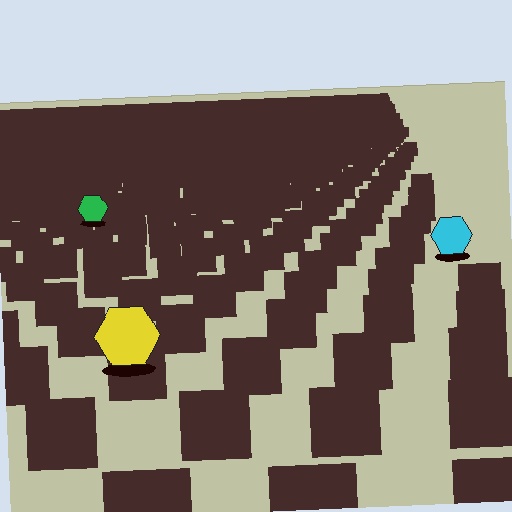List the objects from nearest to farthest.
From nearest to farthest: the yellow hexagon, the cyan hexagon, the green hexagon.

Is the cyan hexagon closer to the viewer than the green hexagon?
Yes. The cyan hexagon is closer — you can tell from the texture gradient: the ground texture is coarser near it.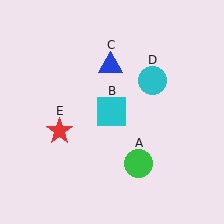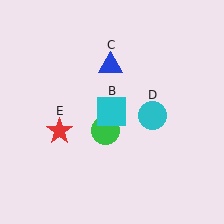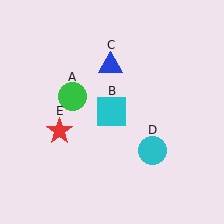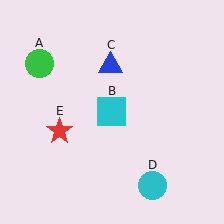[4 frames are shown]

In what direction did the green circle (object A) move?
The green circle (object A) moved up and to the left.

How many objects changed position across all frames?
2 objects changed position: green circle (object A), cyan circle (object D).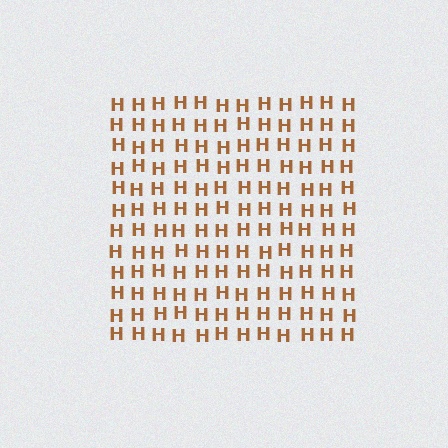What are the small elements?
The small elements are letter H's.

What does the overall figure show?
The overall figure shows a square.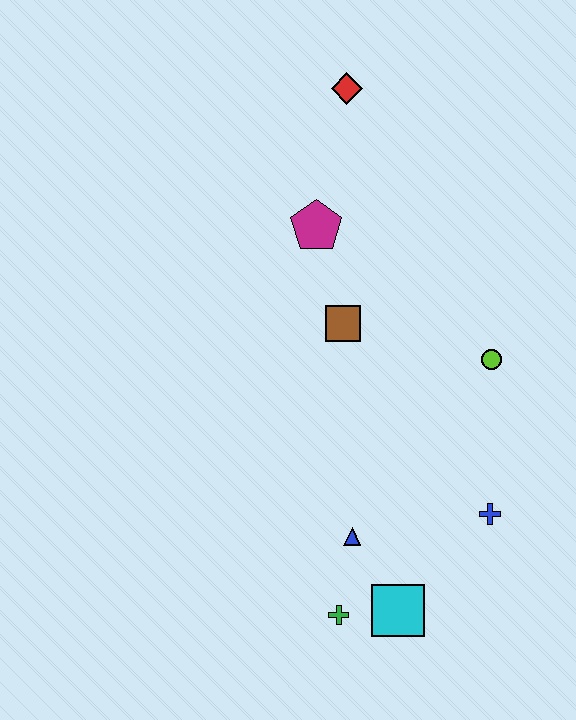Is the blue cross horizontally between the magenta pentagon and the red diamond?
No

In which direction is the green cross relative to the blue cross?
The green cross is to the left of the blue cross.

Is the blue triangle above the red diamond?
No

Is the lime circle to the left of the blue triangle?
No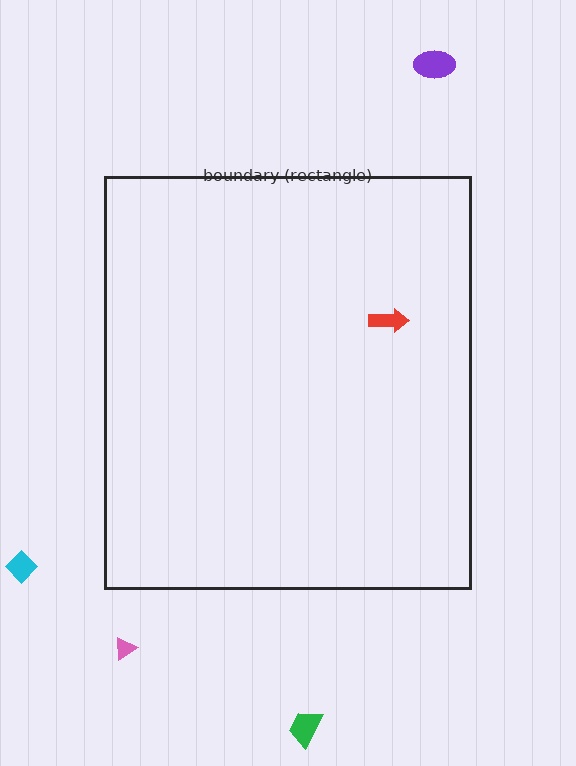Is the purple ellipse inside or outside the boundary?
Outside.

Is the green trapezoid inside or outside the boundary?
Outside.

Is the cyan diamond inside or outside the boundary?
Outside.